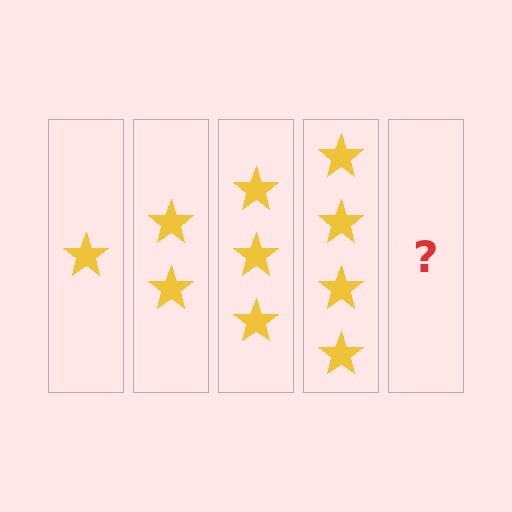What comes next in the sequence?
The next element should be 5 stars.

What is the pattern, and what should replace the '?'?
The pattern is that each step adds one more star. The '?' should be 5 stars.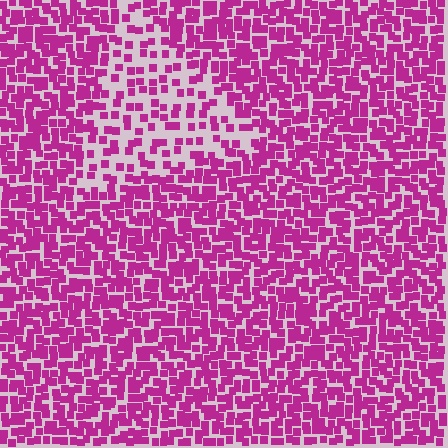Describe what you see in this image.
The image contains small magenta elements arranged at two different densities. A triangle-shaped region is visible where the elements are less densely packed than the surrounding area.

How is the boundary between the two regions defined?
The boundary is defined by a change in element density (approximately 2.1x ratio). All elements are the same color, size, and shape.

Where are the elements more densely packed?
The elements are more densely packed outside the triangle boundary.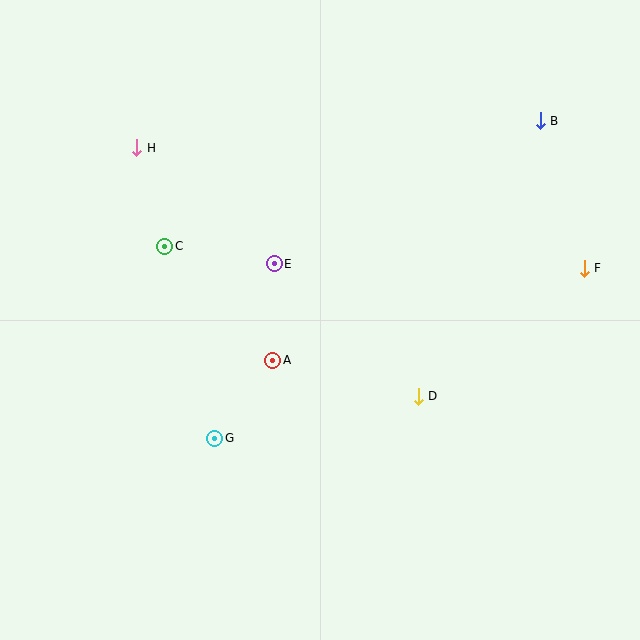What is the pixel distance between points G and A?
The distance between G and A is 97 pixels.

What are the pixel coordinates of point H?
Point H is at (137, 148).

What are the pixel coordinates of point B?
Point B is at (540, 121).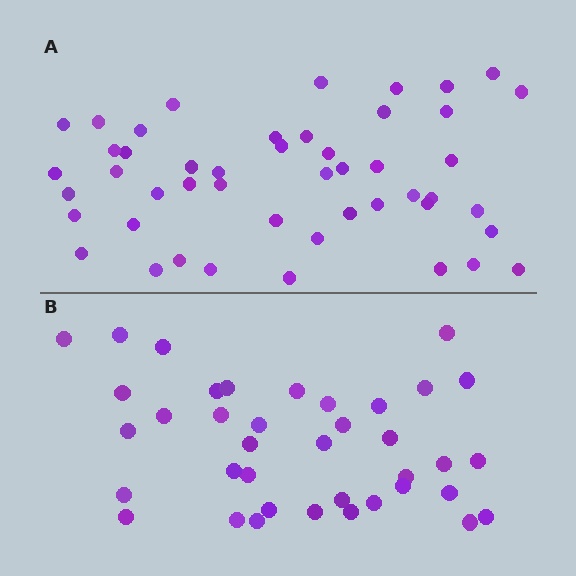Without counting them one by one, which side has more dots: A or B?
Region A (the top region) has more dots.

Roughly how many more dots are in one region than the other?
Region A has roughly 10 or so more dots than region B.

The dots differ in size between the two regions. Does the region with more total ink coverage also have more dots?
No. Region B has more total ink coverage because its dots are larger, but region A actually contains more individual dots. Total area can be misleading — the number of items is what matters here.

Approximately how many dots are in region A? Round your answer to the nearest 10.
About 50 dots. (The exact count is 48, which rounds to 50.)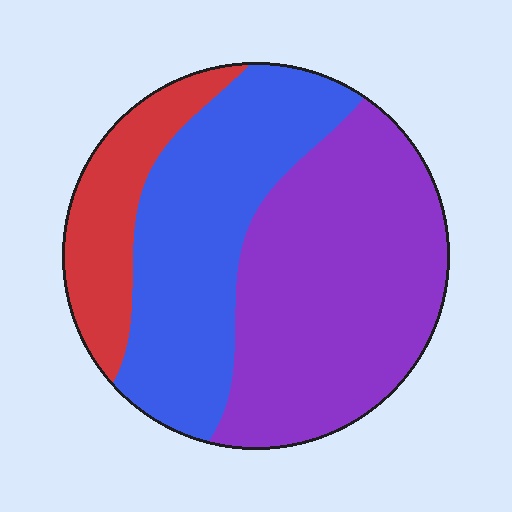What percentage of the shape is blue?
Blue takes up about three eighths (3/8) of the shape.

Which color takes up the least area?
Red, at roughly 15%.